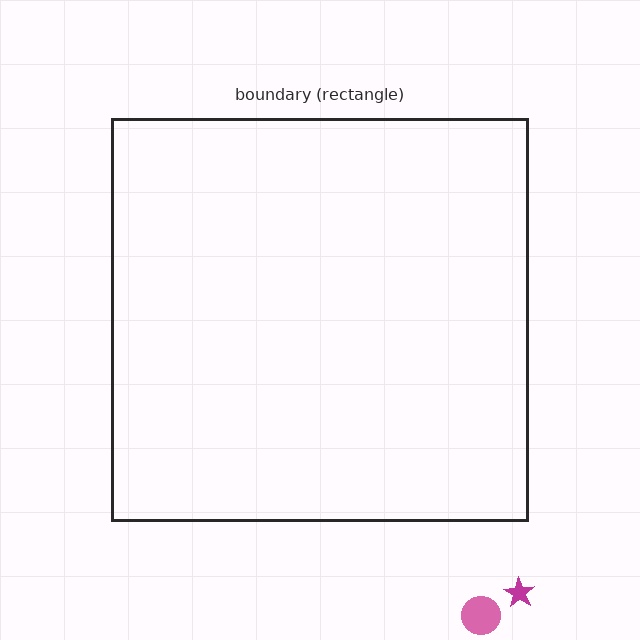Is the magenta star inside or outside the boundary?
Outside.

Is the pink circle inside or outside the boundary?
Outside.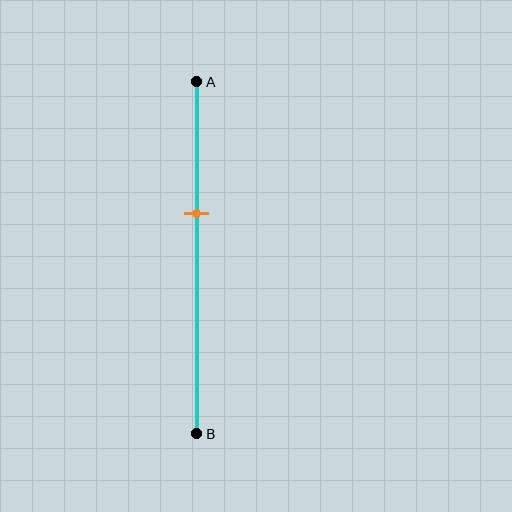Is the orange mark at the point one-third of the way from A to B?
No, the mark is at about 35% from A, not at the 33% one-third point.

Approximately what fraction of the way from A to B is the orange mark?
The orange mark is approximately 35% of the way from A to B.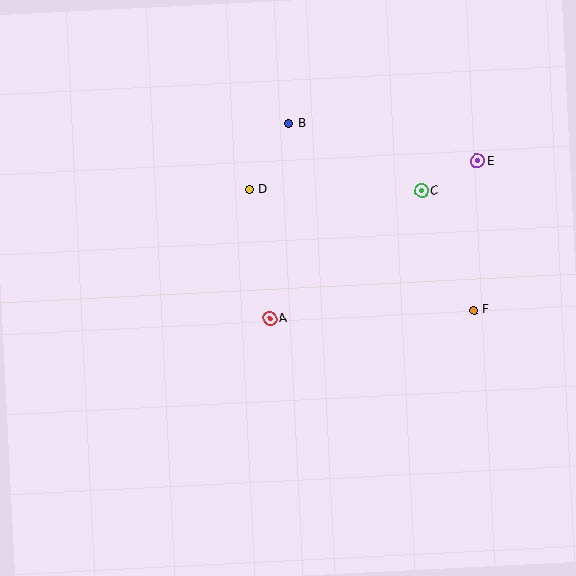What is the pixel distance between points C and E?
The distance between C and E is 64 pixels.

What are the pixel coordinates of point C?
Point C is at (421, 191).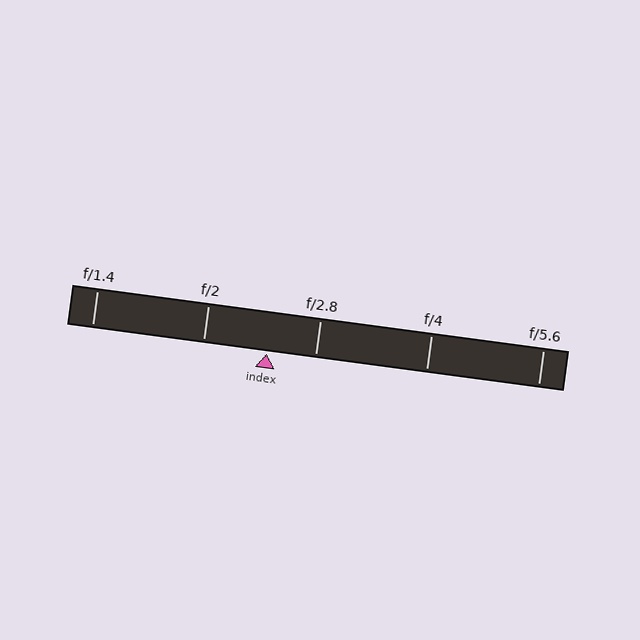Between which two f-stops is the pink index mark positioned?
The index mark is between f/2 and f/2.8.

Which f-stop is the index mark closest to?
The index mark is closest to f/2.8.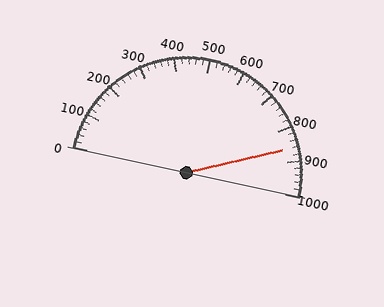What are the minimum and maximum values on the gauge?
The gauge ranges from 0 to 1000.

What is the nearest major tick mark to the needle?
The nearest major tick mark is 900.